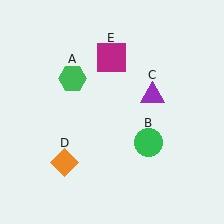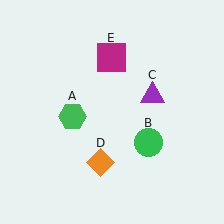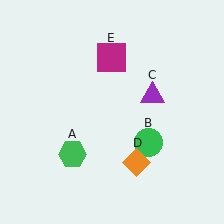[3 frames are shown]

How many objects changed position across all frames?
2 objects changed position: green hexagon (object A), orange diamond (object D).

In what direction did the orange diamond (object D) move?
The orange diamond (object D) moved right.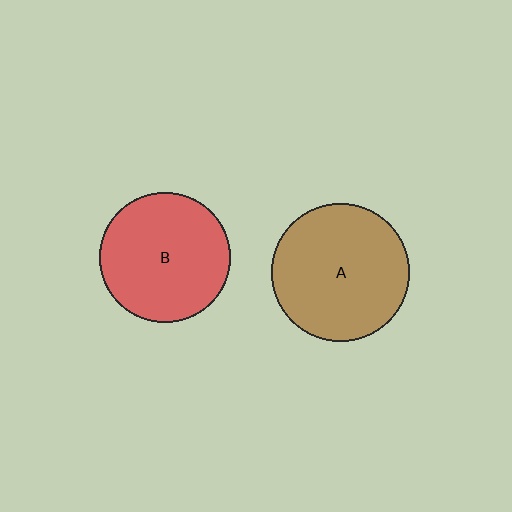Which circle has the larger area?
Circle A (brown).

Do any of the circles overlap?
No, none of the circles overlap.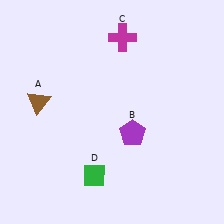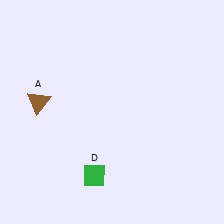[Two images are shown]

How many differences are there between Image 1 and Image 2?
There are 2 differences between the two images.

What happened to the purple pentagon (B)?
The purple pentagon (B) was removed in Image 2. It was in the bottom-right area of Image 1.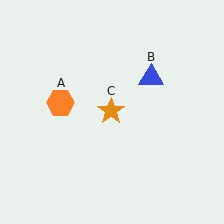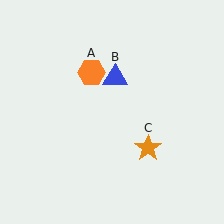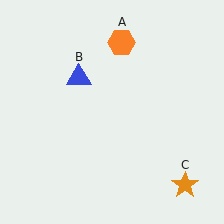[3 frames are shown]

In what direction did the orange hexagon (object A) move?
The orange hexagon (object A) moved up and to the right.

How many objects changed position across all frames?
3 objects changed position: orange hexagon (object A), blue triangle (object B), orange star (object C).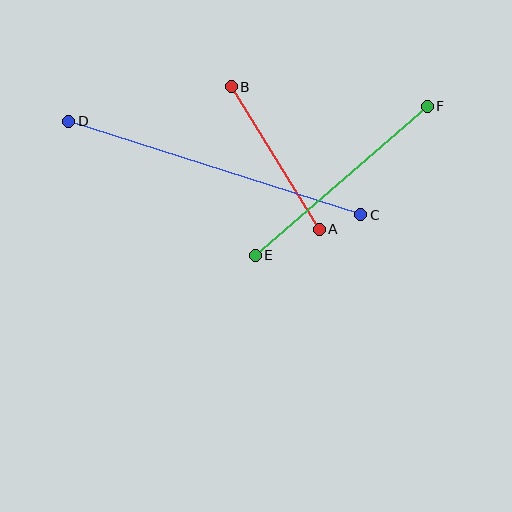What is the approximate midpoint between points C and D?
The midpoint is at approximately (215, 168) pixels.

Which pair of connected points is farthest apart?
Points C and D are farthest apart.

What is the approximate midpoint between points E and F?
The midpoint is at approximately (341, 181) pixels.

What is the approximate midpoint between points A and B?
The midpoint is at approximately (275, 158) pixels.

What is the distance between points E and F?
The distance is approximately 228 pixels.